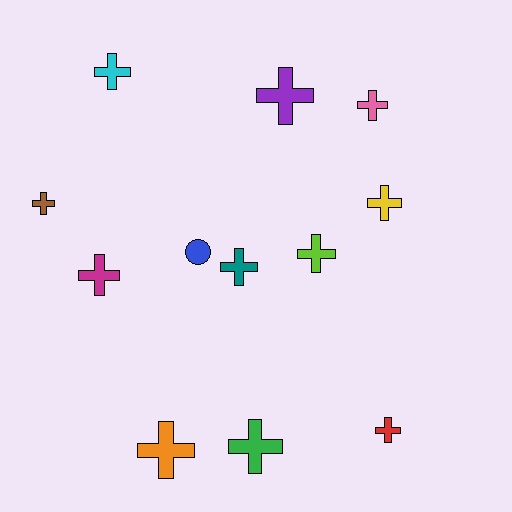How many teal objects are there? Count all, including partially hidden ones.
There is 1 teal object.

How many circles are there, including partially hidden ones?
There is 1 circle.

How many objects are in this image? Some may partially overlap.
There are 12 objects.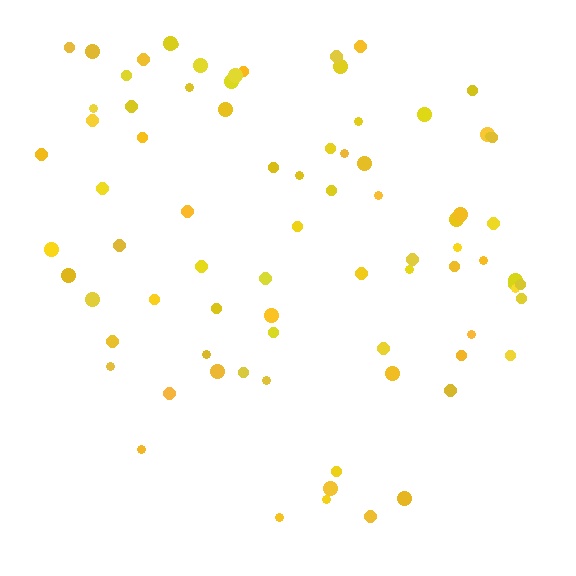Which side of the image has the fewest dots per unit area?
The bottom.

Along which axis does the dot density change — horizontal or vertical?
Vertical.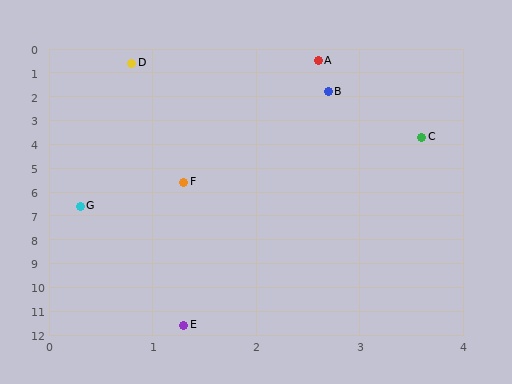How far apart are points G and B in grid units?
Points G and B are about 5.4 grid units apart.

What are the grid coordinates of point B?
Point B is at approximately (2.7, 1.8).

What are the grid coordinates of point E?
Point E is at approximately (1.3, 11.6).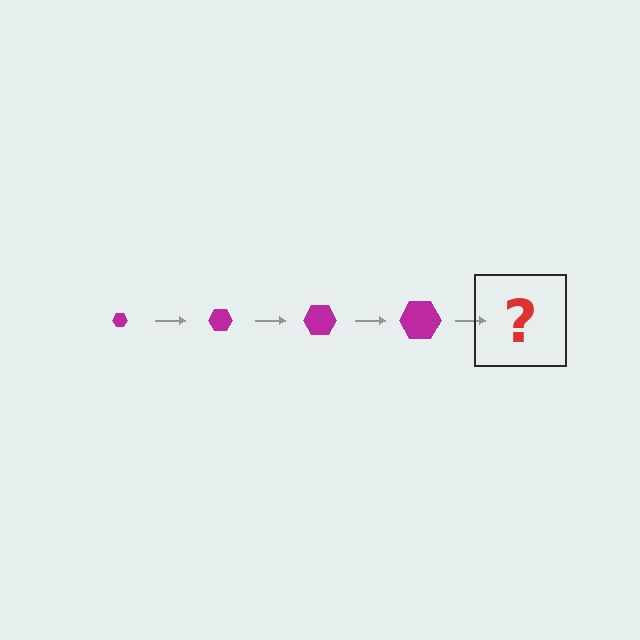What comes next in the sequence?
The next element should be a magenta hexagon, larger than the previous one.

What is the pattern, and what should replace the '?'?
The pattern is that the hexagon gets progressively larger each step. The '?' should be a magenta hexagon, larger than the previous one.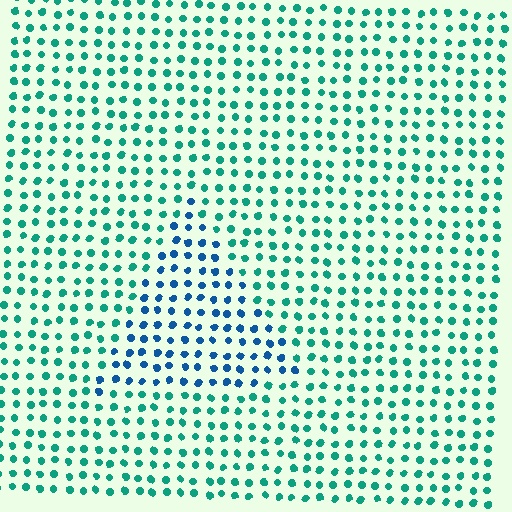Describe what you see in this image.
The image is filled with small teal elements in a uniform arrangement. A triangle-shaped region is visible where the elements are tinted to a slightly different hue, forming a subtle color boundary.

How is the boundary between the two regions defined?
The boundary is defined purely by a slight shift in hue (about 44 degrees). Spacing, size, and orientation are identical on both sides.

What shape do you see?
I see a triangle.